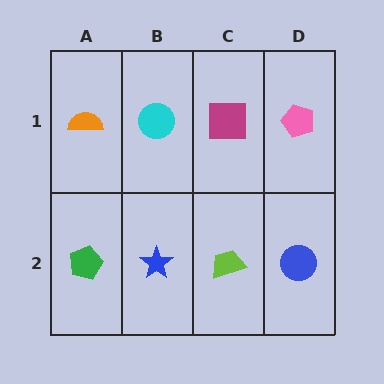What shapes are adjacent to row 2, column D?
A pink pentagon (row 1, column D), a lime trapezoid (row 2, column C).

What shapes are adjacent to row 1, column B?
A blue star (row 2, column B), an orange semicircle (row 1, column A), a magenta square (row 1, column C).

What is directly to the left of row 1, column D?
A magenta square.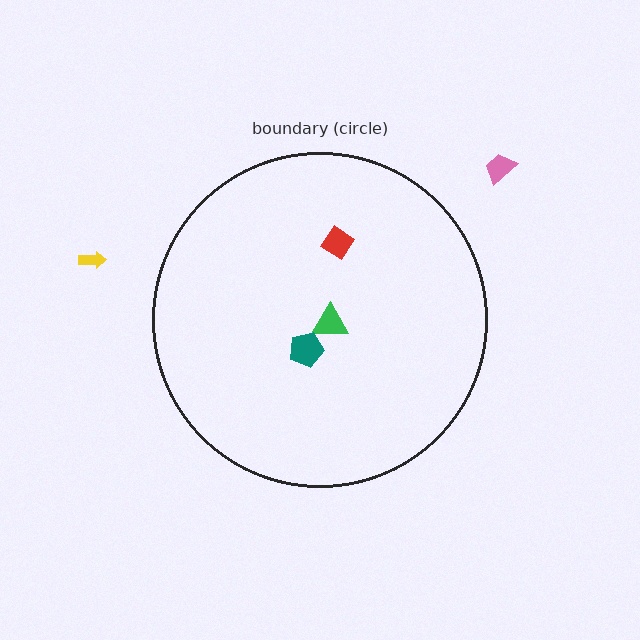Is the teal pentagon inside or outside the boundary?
Inside.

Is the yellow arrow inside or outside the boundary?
Outside.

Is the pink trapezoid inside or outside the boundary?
Outside.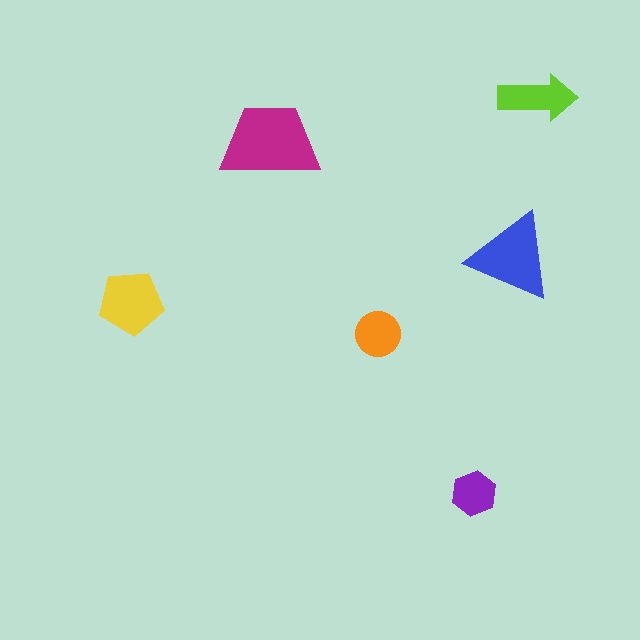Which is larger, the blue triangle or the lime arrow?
The blue triangle.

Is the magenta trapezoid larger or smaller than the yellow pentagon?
Larger.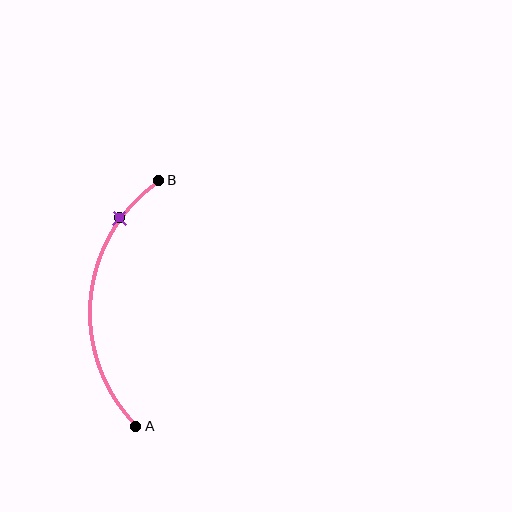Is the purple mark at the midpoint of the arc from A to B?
No. The purple mark lies on the arc but is closer to endpoint B. The arc midpoint would be at the point on the curve equidistant along the arc from both A and B.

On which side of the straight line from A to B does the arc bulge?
The arc bulges to the left of the straight line connecting A and B.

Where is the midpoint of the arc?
The arc midpoint is the point on the curve farthest from the straight line joining A and B. It sits to the left of that line.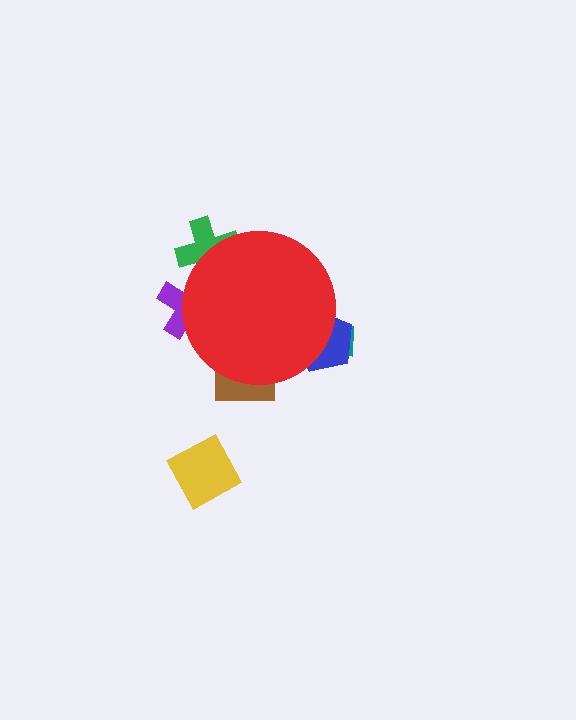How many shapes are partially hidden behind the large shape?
5 shapes are partially hidden.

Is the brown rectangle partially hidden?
Yes, the brown rectangle is partially hidden behind the red circle.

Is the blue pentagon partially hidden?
Yes, the blue pentagon is partially hidden behind the red circle.